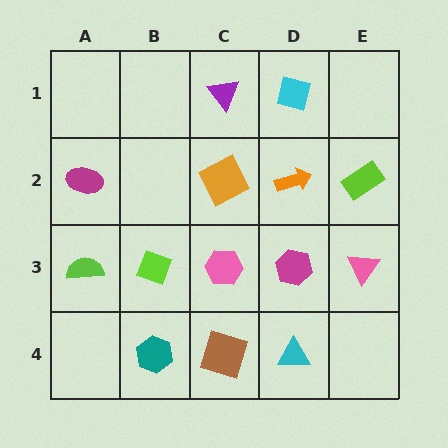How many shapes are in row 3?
5 shapes.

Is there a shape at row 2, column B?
No, that cell is empty.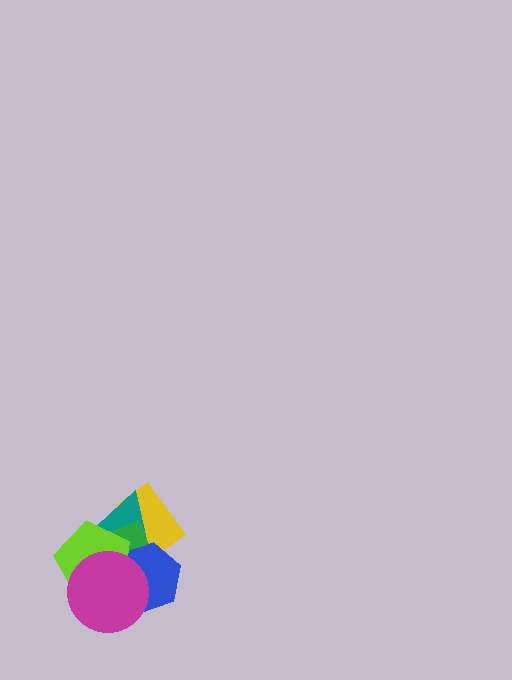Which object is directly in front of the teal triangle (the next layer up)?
The green square is directly in front of the teal triangle.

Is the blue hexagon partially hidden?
Yes, it is partially covered by another shape.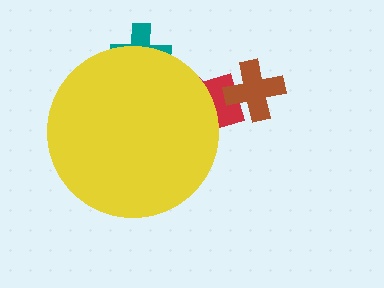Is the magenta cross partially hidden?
Yes, the magenta cross is partially hidden behind the yellow circle.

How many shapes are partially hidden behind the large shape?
3 shapes are partially hidden.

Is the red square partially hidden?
Yes, the red square is partially hidden behind the yellow circle.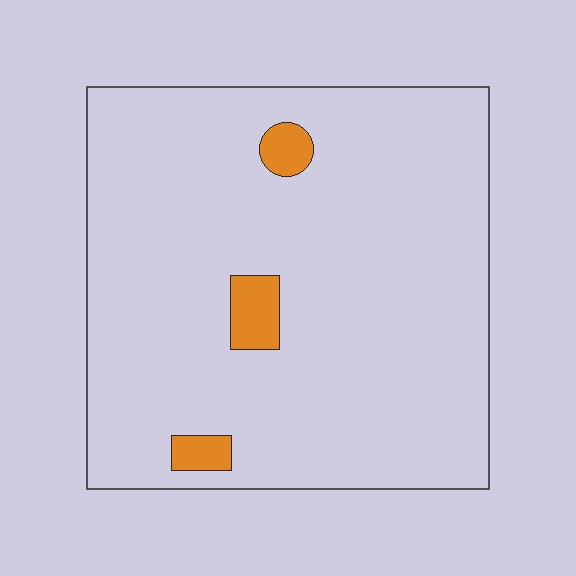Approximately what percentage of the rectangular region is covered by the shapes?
Approximately 5%.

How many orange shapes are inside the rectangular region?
3.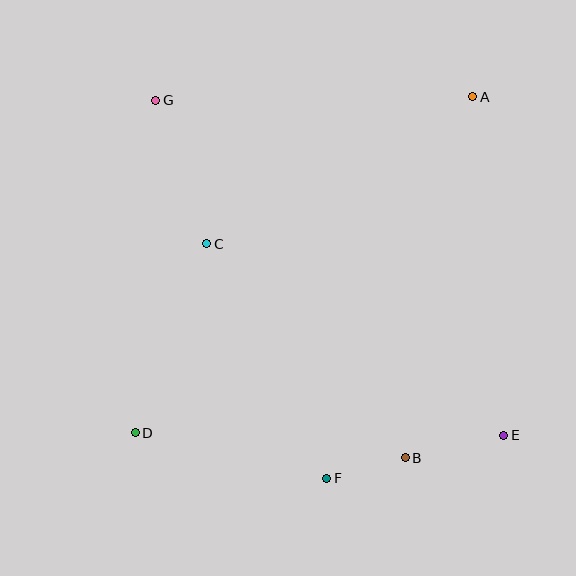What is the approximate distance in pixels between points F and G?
The distance between F and G is approximately 415 pixels.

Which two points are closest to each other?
Points B and F are closest to each other.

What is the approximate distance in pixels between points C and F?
The distance between C and F is approximately 263 pixels.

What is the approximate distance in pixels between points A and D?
The distance between A and D is approximately 476 pixels.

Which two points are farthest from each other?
Points E and G are farthest from each other.